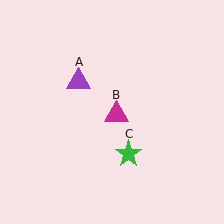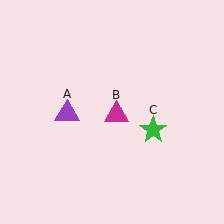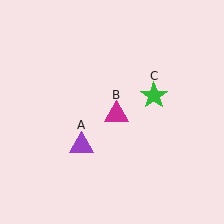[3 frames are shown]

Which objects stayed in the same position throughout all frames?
Magenta triangle (object B) remained stationary.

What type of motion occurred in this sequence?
The purple triangle (object A), green star (object C) rotated counterclockwise around the center of the scene.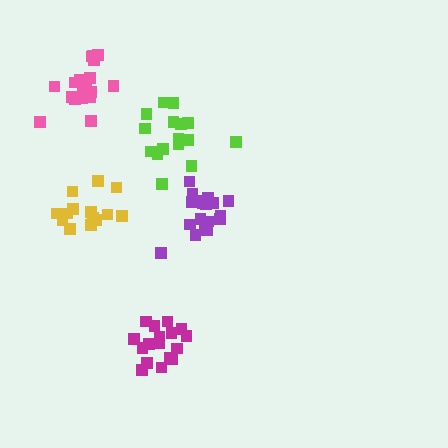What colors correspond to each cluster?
The clusters are colored: yellow, purple, magenta, pink, lime.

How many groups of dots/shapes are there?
There are 5 groups.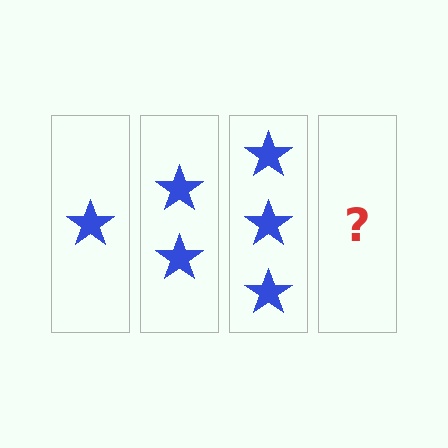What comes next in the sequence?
The next element should be 4 stars.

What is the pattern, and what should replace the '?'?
The pattern is that each step adds one more star. The '?' should be 4 stars.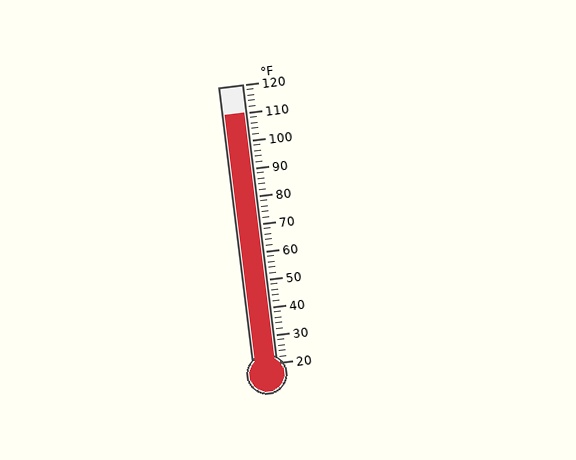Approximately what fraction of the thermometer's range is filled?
The thermometer is filled to approximately 90% of its range.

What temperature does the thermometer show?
The thermometer shows approximately 110°F.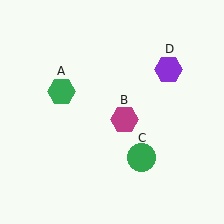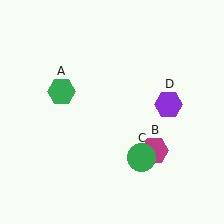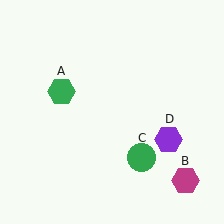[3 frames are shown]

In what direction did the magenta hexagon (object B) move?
The magenta hexagon (object B) moved down and to the right.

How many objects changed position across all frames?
2 objects changed position: magenta hexagon (object B), purple hexagon (object D).